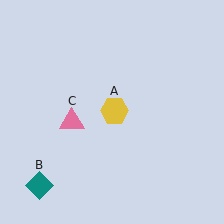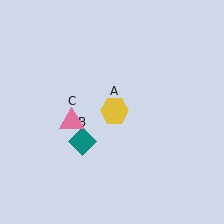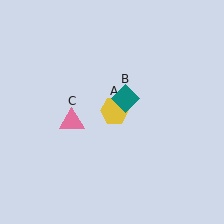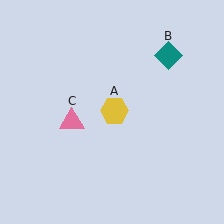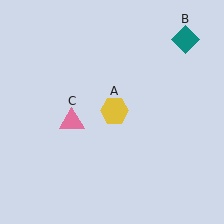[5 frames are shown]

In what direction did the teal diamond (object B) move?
The teal diamond (object B) moved up and to the right.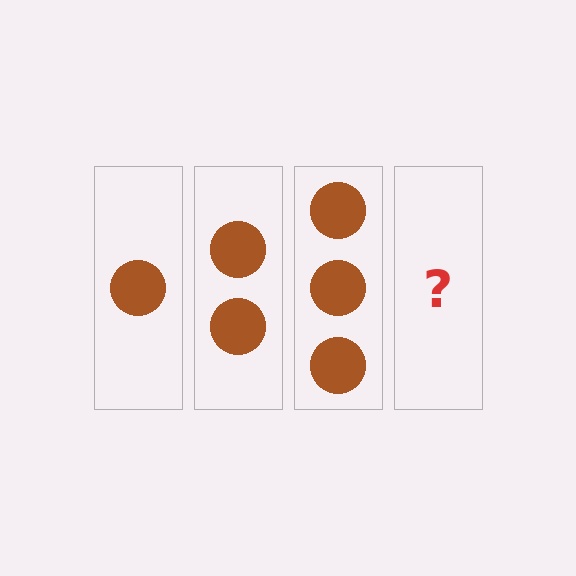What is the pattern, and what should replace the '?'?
The pattern is that each step adds one more circle. The '?' should be 4 circles.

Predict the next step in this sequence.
The next step is 4 circles.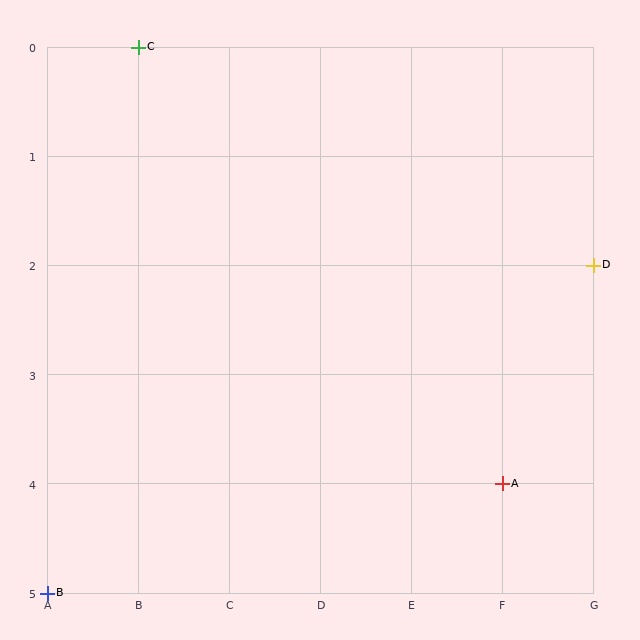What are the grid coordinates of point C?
Point C is at grid coordinates (B, 0).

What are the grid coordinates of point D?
Point D is at grid coordinates (G, 2).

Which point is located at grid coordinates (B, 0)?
Point C is at (B, 0).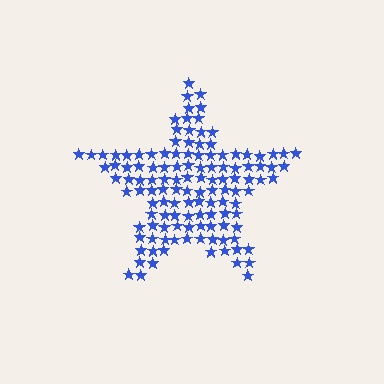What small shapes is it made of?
It is made of small stars.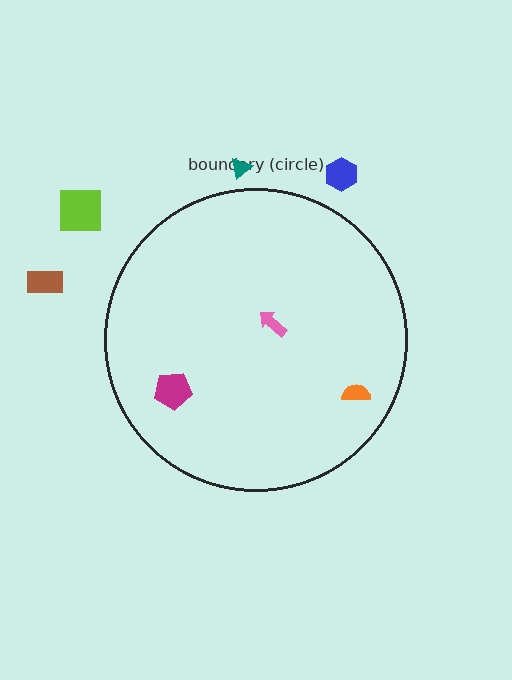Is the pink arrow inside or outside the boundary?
Inside.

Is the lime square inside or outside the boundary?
Outside.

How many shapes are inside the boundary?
3 inside, 4 outside.